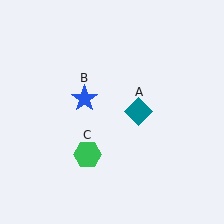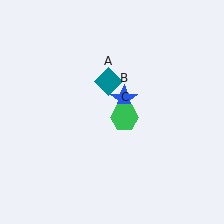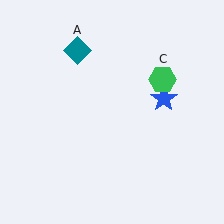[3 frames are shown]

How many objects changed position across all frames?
3 objects changed position: teal diamond (object A), blue star (object B), green hexagon (object C).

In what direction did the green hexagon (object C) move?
The green hexagon (object C) moved up and to the right.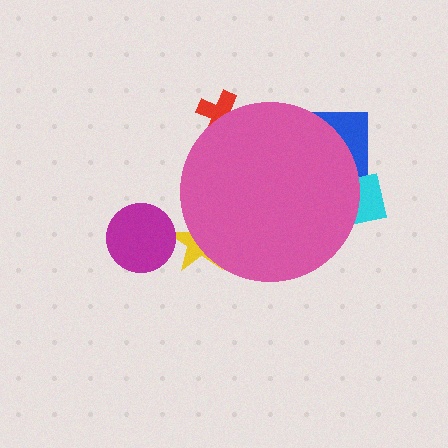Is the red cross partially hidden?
Yes, the red cross is partially hidden behind the pink circle.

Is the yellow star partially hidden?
Yes, the yellow star is partially hidden behind the pink circle.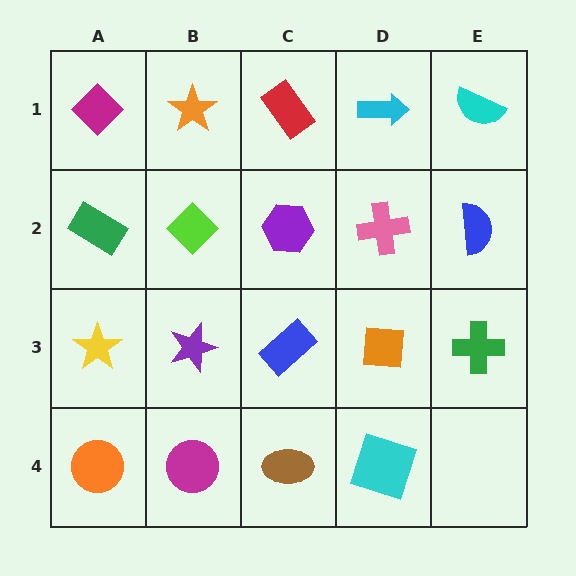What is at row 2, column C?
A purple hexagon.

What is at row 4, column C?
A brown ellipse.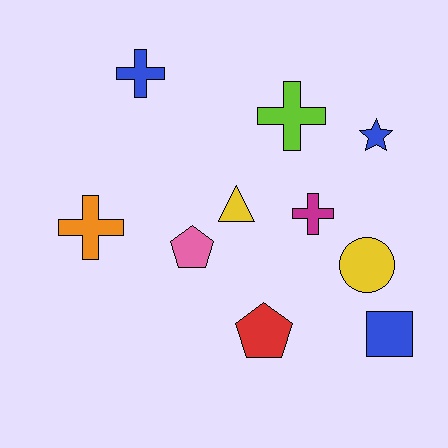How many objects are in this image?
There are 10 objects.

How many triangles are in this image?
There is 1 triangle.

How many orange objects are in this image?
There is 1 orange object.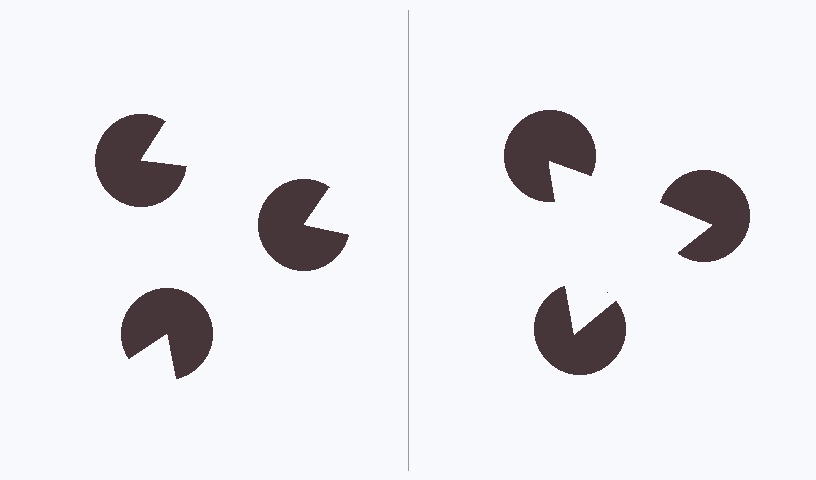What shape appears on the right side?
An illusory triangle.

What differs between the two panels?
The pac-man discs are positioned identically on both sides; only the wedge orientations differ. On the right they align to a triangle; on the left they are misaligned.